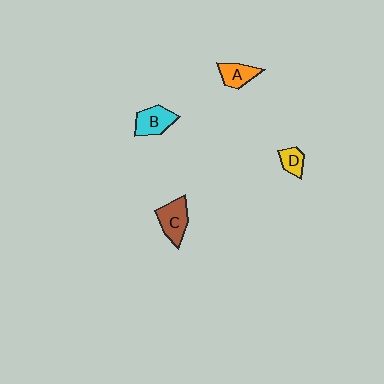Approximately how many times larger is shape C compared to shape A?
Approximately 1.4 times.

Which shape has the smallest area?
Shape D (yellow).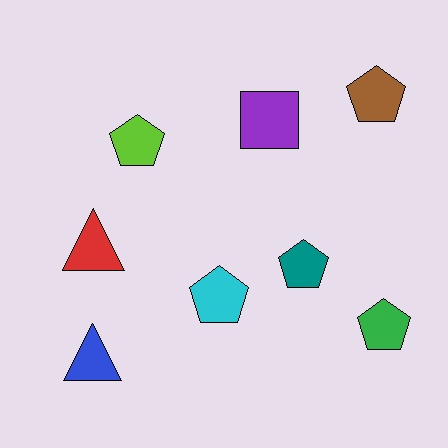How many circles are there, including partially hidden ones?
There are no circles.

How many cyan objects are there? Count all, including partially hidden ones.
There is 1 cyan object.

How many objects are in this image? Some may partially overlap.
There are 8 objects.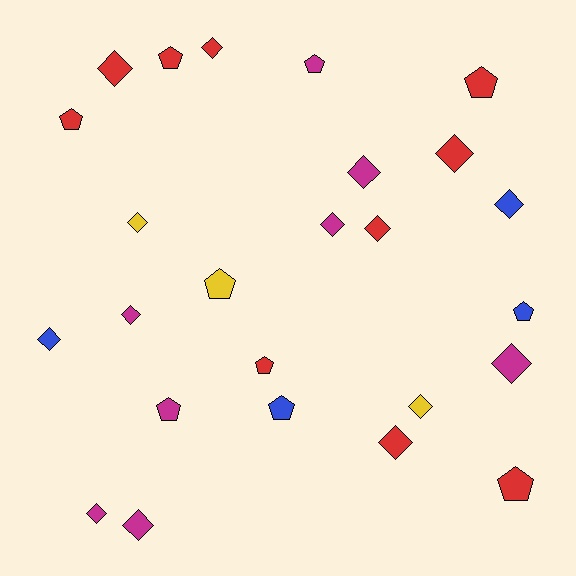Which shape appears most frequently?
Diamond, with 15 objects.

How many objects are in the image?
There are 25 objects.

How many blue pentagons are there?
There are 2 blue pentagons.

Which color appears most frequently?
Red, with 10 objects.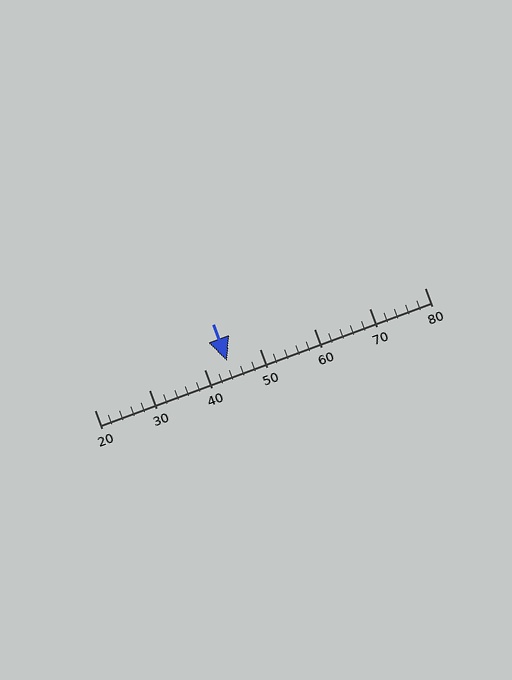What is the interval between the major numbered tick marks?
The major tick marks are spaced 10 units apart.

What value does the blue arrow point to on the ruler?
The blue arrow points to approximately 44.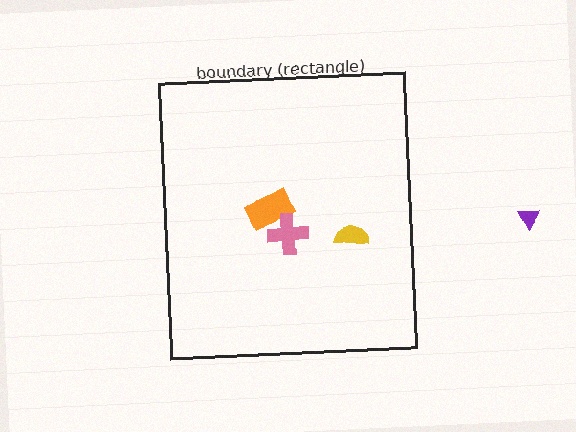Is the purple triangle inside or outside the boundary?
Outside.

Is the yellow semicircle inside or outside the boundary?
Inside.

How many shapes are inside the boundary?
3 inside, 1 outside.